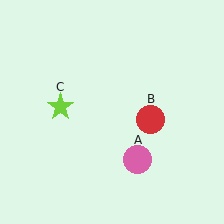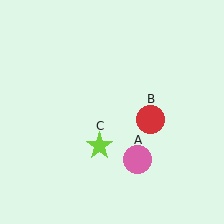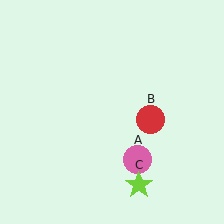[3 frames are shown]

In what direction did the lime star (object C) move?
The lime star (object C) moved down and to the right.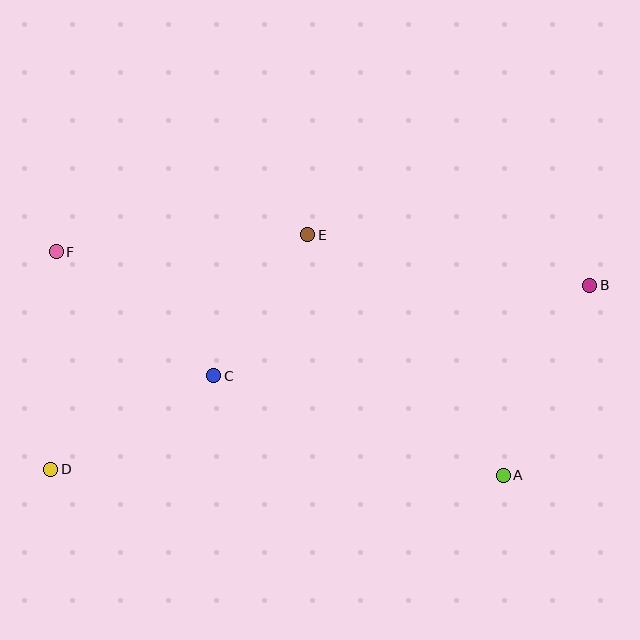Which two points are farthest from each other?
Points B and D are farthest from each other.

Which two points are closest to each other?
Points C and E are closest to each other.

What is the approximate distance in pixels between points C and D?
The distance between C and D is approximately 188 pixels.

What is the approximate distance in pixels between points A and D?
The distance between A and D is approximately 453 pixels.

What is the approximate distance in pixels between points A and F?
The distance between A and F is approximately 500 pixels.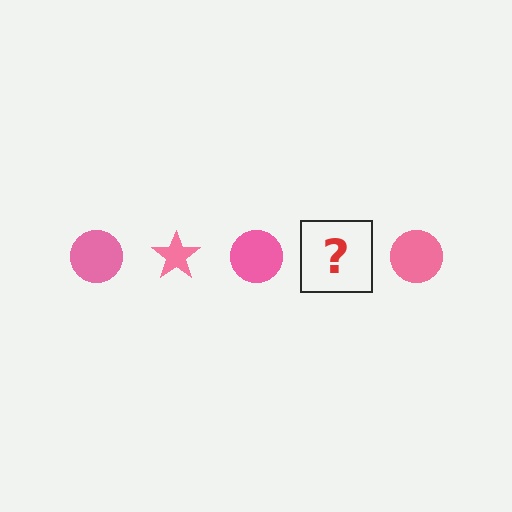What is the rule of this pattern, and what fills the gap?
The rule is that the pattern cycles through circle, star shapes in pink. The gap should be filled with a pink star.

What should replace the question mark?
The question mark should be replaced with a pink star.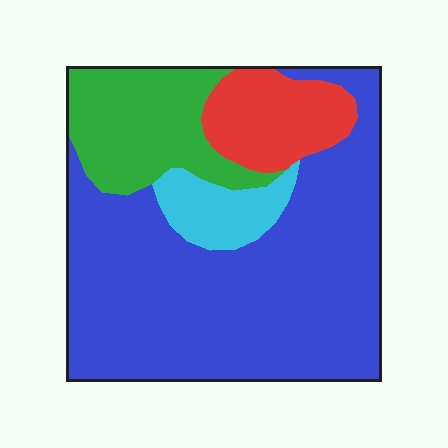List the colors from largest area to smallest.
From largest to smallest: blue, green, red, cyan.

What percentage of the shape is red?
Red covers around 10% of the shape.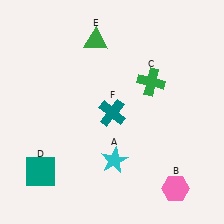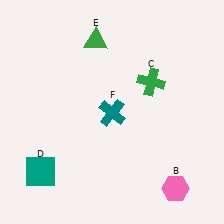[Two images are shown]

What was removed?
The cyan star (A) was removed in Image 2.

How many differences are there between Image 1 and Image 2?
There is 1 difference between the two images.